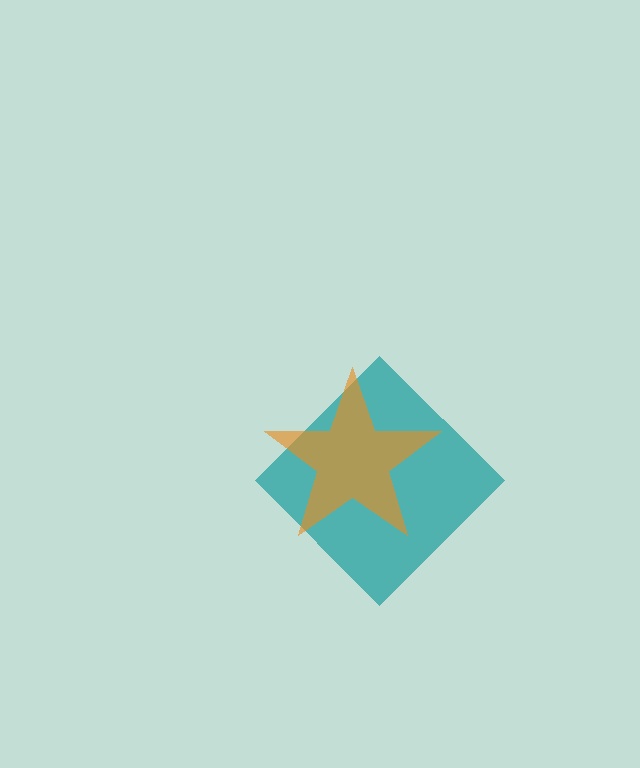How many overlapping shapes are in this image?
There are 2 overlapping shapes in the image.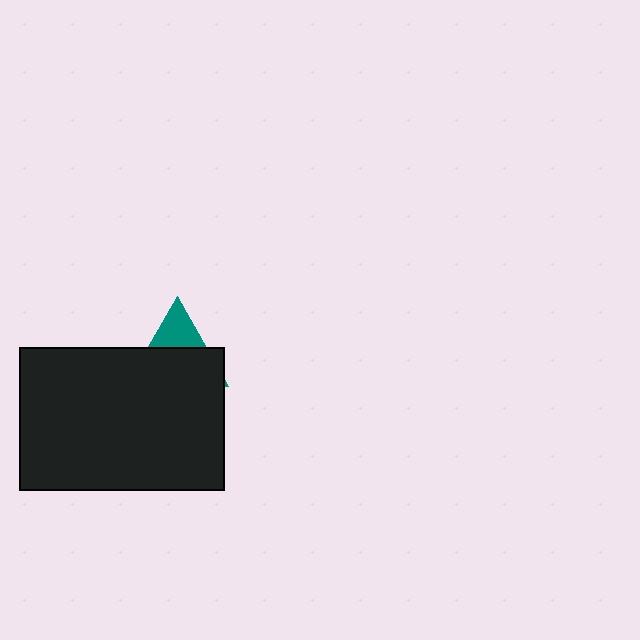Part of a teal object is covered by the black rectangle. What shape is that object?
It is a triangle.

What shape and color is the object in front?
The object in front is a black rectangle.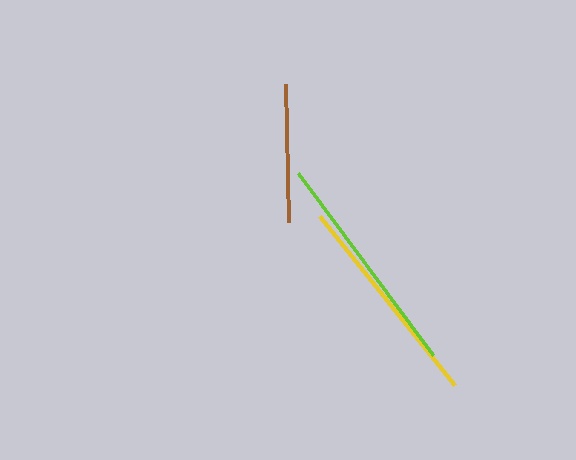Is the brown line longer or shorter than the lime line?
The lime line is longer than the brown line.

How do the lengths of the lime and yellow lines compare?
The lime and yellow lines are approximately the same length.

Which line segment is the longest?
The lime line is the longest at approximately 227 pixels.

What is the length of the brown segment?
The brown segment is approximately 138 pixels long.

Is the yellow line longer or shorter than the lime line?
The lime line is longer than the yellow line.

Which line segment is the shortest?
The brown line is the shortest at approximately 138 pixels.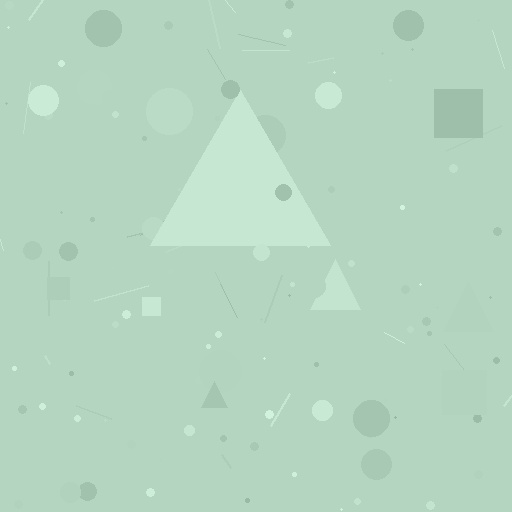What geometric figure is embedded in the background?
A triangle is embedded in the background.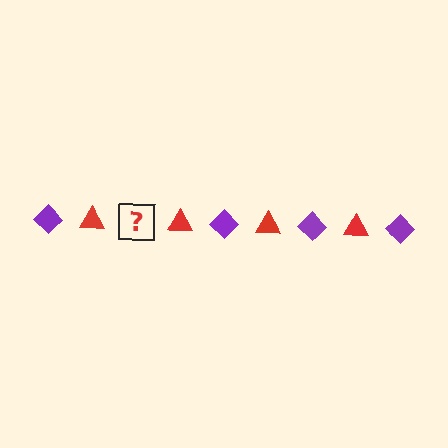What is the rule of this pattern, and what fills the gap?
The rule is that the pattern alternates between purple diamond and red triangle. The gap should be filled with a purple diamond.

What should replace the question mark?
The question mark should be replaced with a purple diamond.